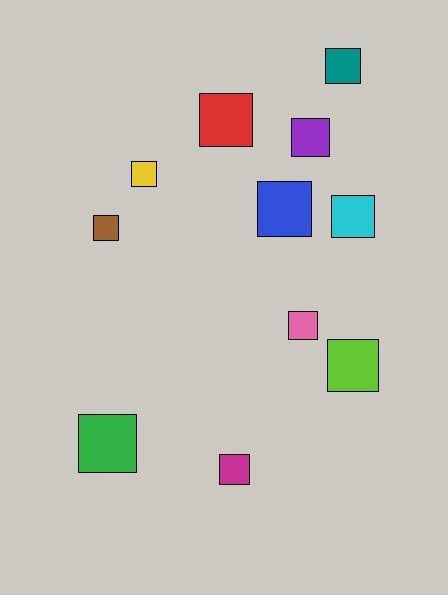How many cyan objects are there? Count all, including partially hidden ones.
There is 1 cyan object.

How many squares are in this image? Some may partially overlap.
There are 11 squares.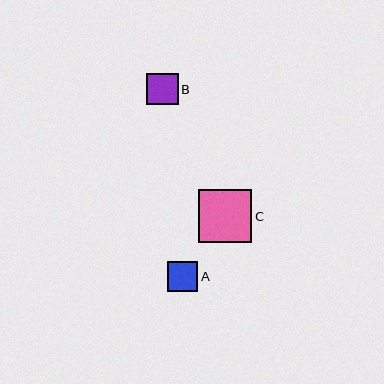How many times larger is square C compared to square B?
Square C is approximately 1.7 times the size of square B.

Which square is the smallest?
Square A is the smallest with a size of approximately 30 pixels.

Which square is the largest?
Square C is the largest with a size of approximately 53 pixels.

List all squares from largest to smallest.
From largest to smallest: C, B, A.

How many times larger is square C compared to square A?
Square C is approximately 1.8 times the size of square A.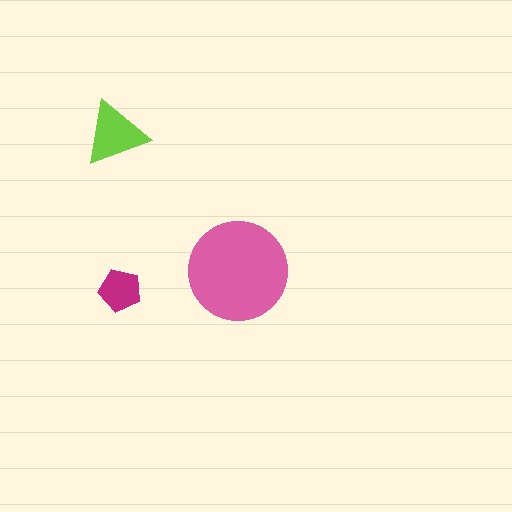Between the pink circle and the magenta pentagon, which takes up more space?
The pink circle.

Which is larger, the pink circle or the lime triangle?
The pink circle.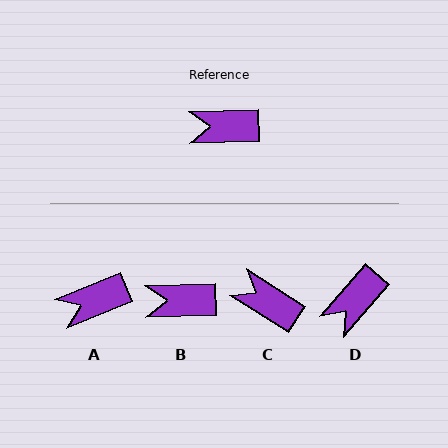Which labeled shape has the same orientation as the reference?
B.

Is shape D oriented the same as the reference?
No, it is off by about 48 degrees.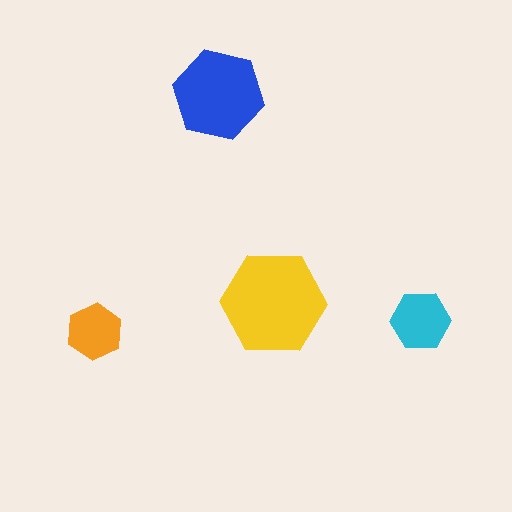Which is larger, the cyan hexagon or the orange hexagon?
The cyan one.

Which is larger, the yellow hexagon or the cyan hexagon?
The yellow one.